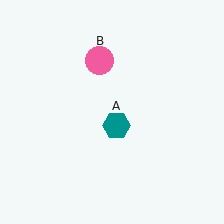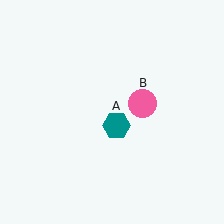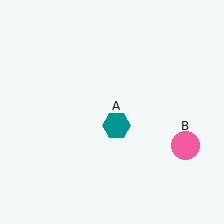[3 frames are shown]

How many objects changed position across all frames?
1 object changed position: pink circle (object B).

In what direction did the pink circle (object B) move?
The pink circle (object B) moved down and to the right.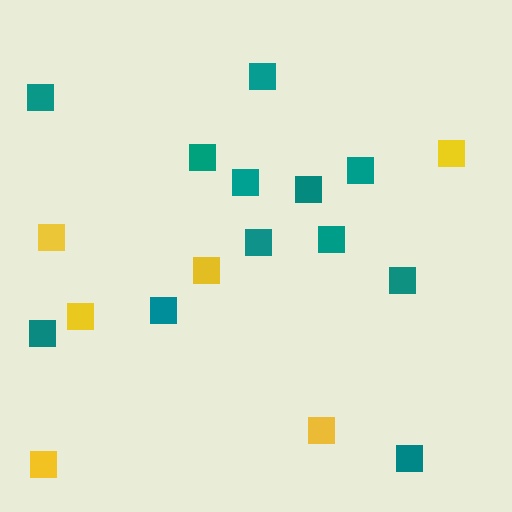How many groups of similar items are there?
There are 2 groups: one group of teal squares (12) and one group of yellow squares (6).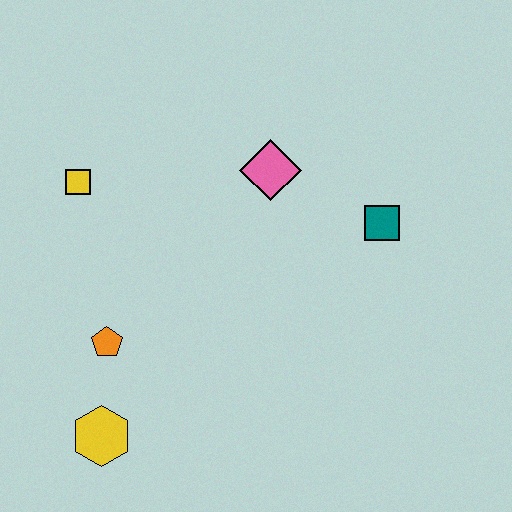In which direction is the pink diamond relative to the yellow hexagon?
The pink diamond is above the yellow hexagon.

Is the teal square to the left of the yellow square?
No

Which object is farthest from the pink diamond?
The yellow hexagon is farthest from the pink diamond.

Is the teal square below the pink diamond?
Yes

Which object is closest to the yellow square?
The orange pentagon is closest to the yellow square.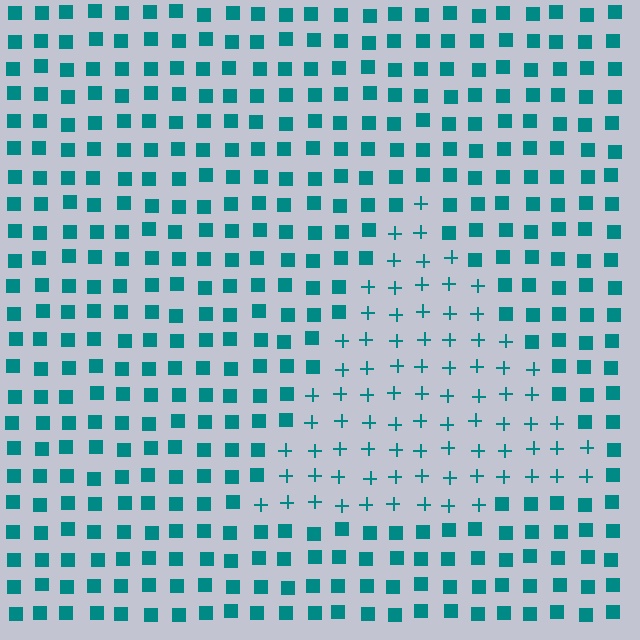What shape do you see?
I see a triangle.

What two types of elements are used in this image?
The image uses plus signs inside the triangle region and squares outside it.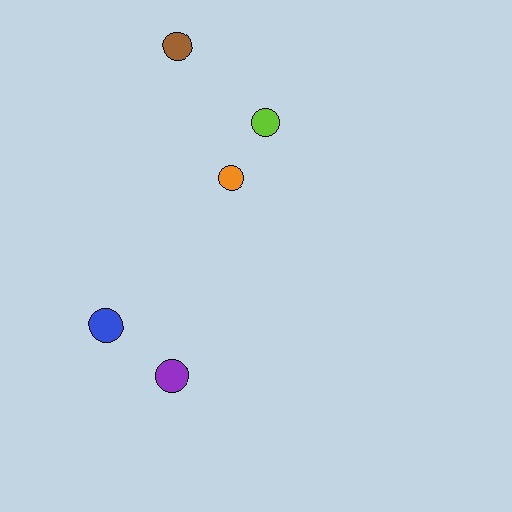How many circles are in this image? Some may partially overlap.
There are 5 circles.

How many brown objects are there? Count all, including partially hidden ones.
There is 1 brown object.